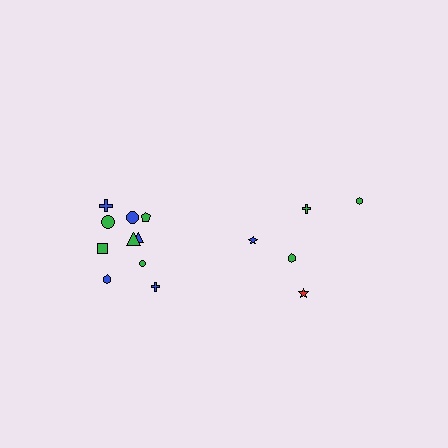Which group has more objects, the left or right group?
The left group.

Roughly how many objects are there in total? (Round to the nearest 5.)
Roughly 15 objects in total.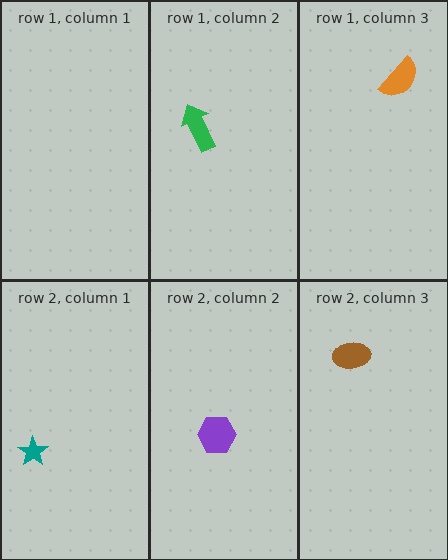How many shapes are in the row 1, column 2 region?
1.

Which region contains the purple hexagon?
The row 2, column 2 region.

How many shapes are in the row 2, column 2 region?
1.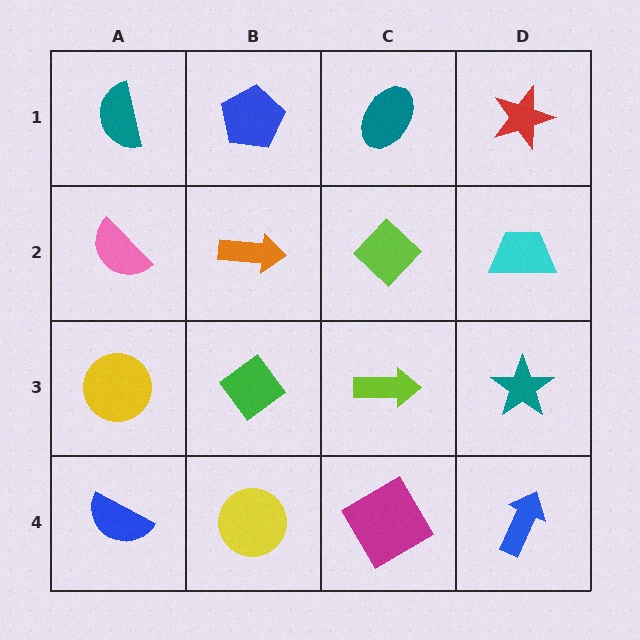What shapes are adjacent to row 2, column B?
A blue pentagon (row 1, column B), a green diamond (row 3, column B), a pink semicircle (row 2, column A), a lime diamond (row 2, column C).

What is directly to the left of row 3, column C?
A green diamond.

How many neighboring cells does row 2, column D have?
3.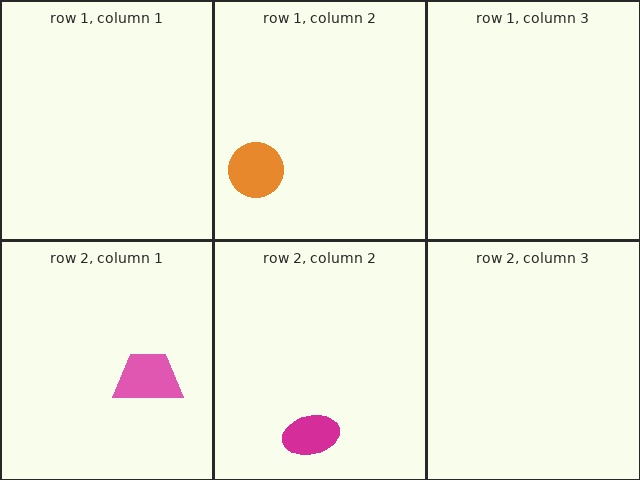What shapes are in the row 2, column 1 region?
The pink trapezoid.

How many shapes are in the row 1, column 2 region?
1.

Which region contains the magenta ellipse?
The row 2, column 2 region.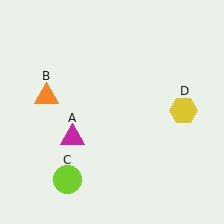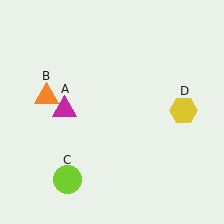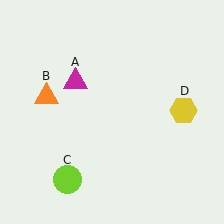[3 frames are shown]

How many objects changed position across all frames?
1 object changed position: magenta triangle (object A).